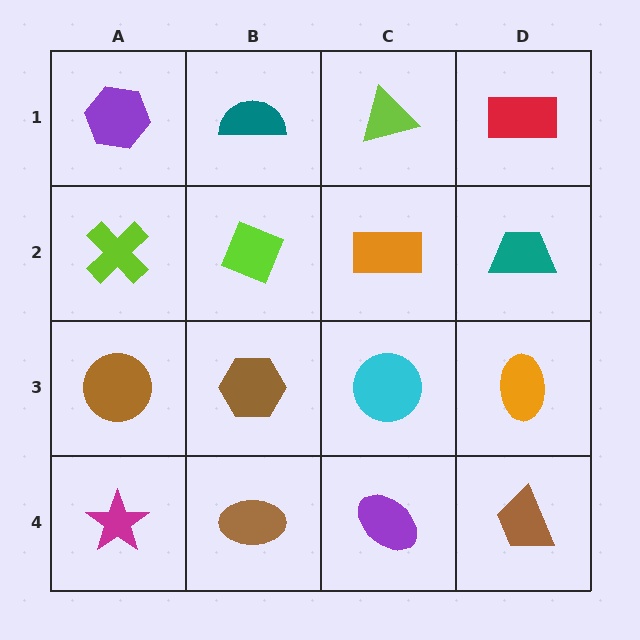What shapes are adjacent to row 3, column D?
A teal trapezoid (row 2, column D), a brown trapezoid (row 4, column D), a cyan circle (row 3, column C).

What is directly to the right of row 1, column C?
A red rectangle.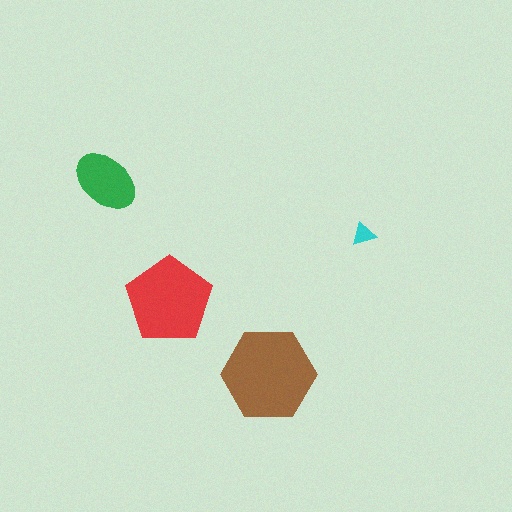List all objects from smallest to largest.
The cyan triangle, the green ellipse, the red pentagon, the brown hexagon.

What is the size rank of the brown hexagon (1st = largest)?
1st.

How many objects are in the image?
There are 4 objects in the image.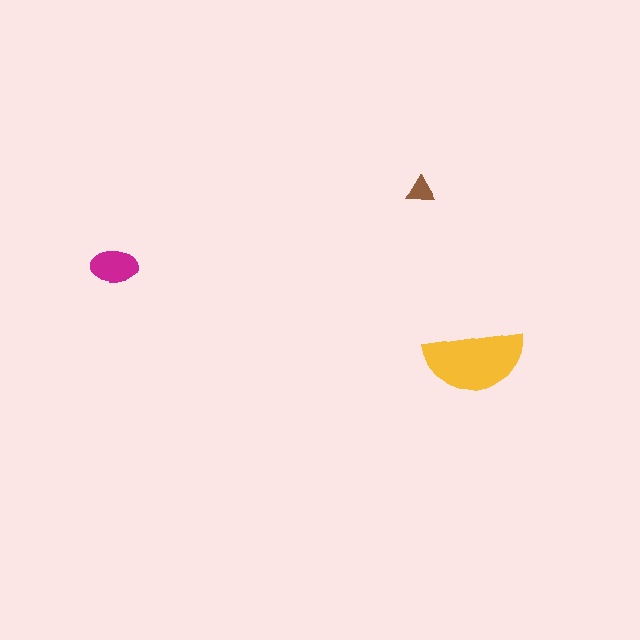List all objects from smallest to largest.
The brown triangle, the magenta ellipse, the yellow semicircle.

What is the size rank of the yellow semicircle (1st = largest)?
1st.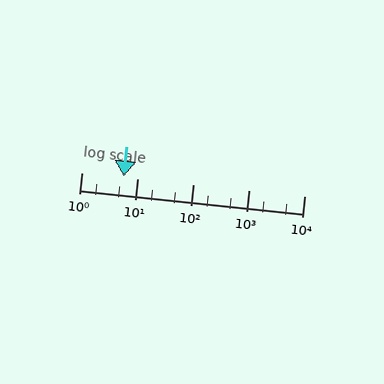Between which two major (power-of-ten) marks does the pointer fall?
The pointer is between 1 and 10.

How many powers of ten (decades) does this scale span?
The scale spans 4 decades, from 1 to 10000.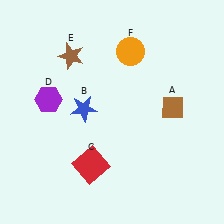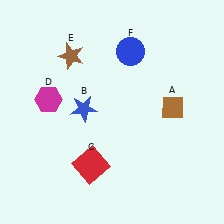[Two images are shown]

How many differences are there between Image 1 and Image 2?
There are 2 differences between the two images.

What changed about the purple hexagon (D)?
In Image 1, D is purple. In Image 2, it changed to magenta.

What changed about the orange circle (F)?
In Image 1, F is orange. In Image 2, it changed to blue.